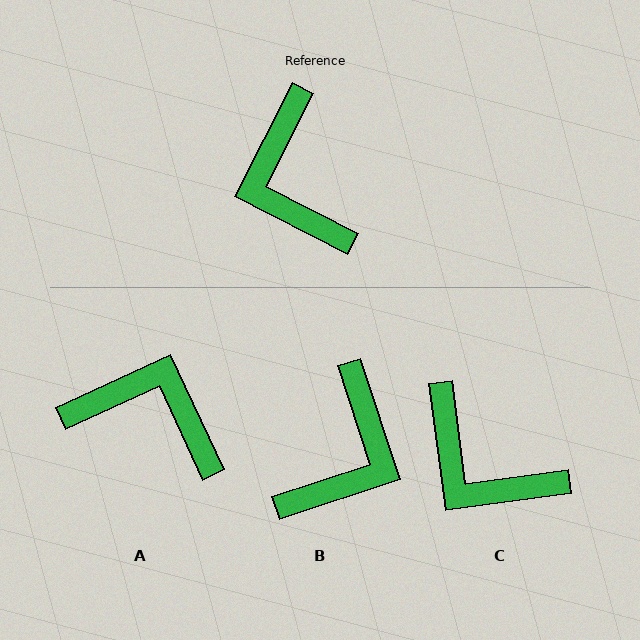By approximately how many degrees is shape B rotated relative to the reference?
Approximately 135 degrees counter-clockwise.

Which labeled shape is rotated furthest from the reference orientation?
B, about 135 degrees away.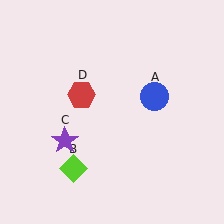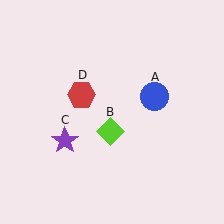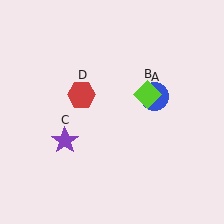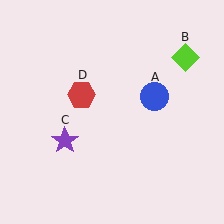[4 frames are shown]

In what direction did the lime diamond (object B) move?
The lime diamond (object B) moved up and to the right.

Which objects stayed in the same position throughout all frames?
Blue circle (object A) and purple star (object C) and red hexagon (object D) remained stationary.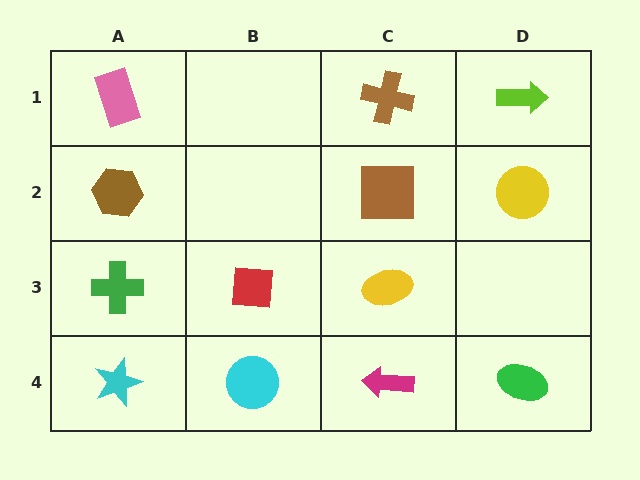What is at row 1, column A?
A pink rectangle.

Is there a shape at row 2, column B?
No, that cell is empty.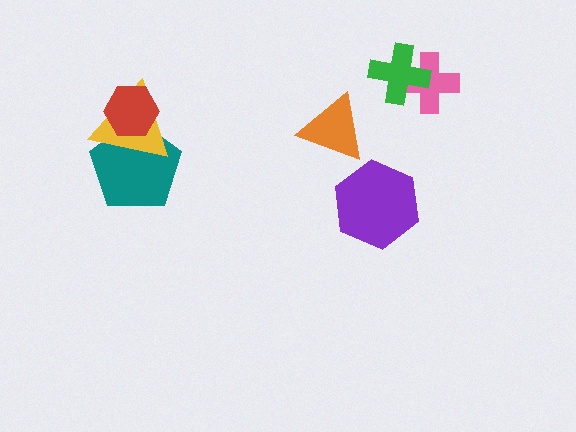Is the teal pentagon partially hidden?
Yes, it is partially covered by another shape.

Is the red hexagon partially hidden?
No, no other shape covers it.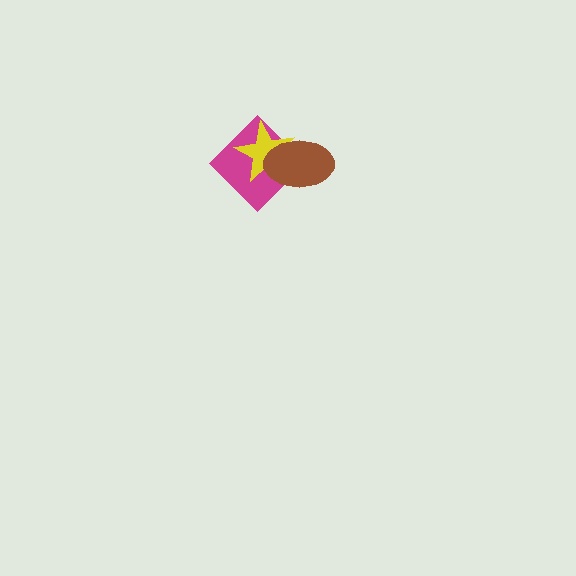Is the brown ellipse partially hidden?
No, no other shape covers it.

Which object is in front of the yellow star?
The brown ellipse is in front of the yellow star.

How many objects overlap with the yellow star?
2 objects overlap with the yellow star.